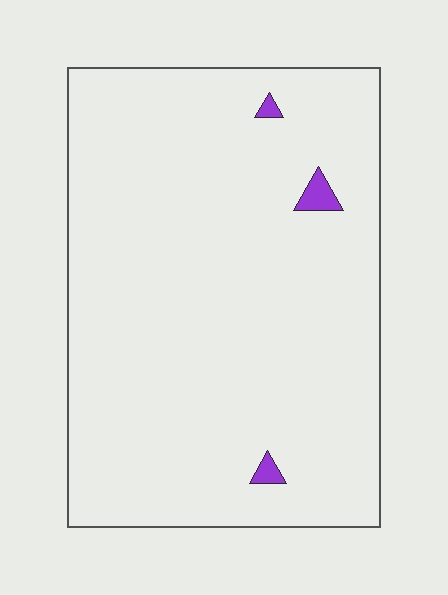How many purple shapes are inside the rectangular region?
3.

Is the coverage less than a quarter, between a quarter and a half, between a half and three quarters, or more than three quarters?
Less than a quarter.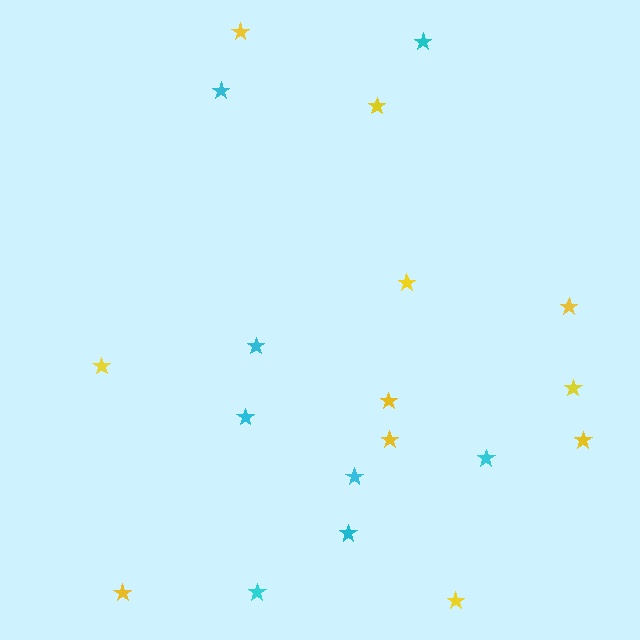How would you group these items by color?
There are 2 groups: one group of yellow stars (11) and one group of cyan stars (8).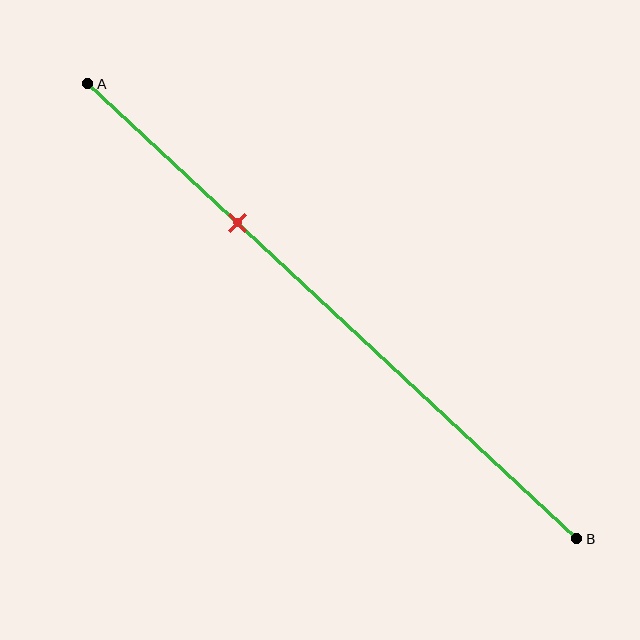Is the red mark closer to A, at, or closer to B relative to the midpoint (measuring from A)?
The red mark is closer to point A than the midpoint of segment AB.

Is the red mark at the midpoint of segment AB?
No, the mark is at about 30% from A, not at the 50% midpoint.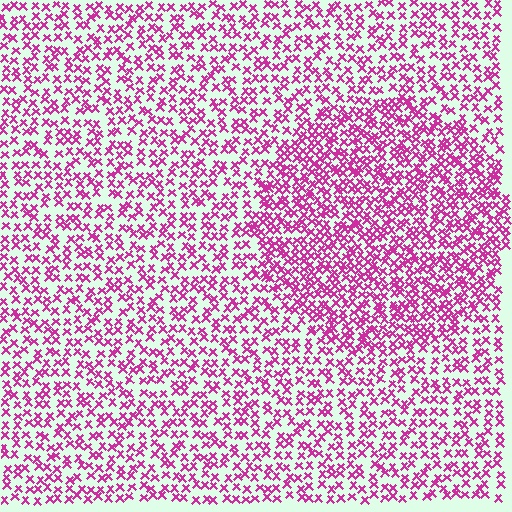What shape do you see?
I see a circle.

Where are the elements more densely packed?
The elements are more densely packed inside the circle boundary.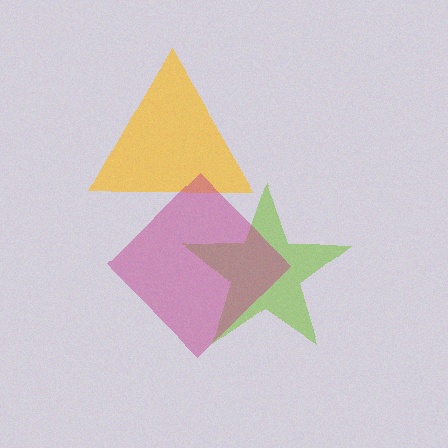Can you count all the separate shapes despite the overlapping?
Yes, there are 3 separate shapes.